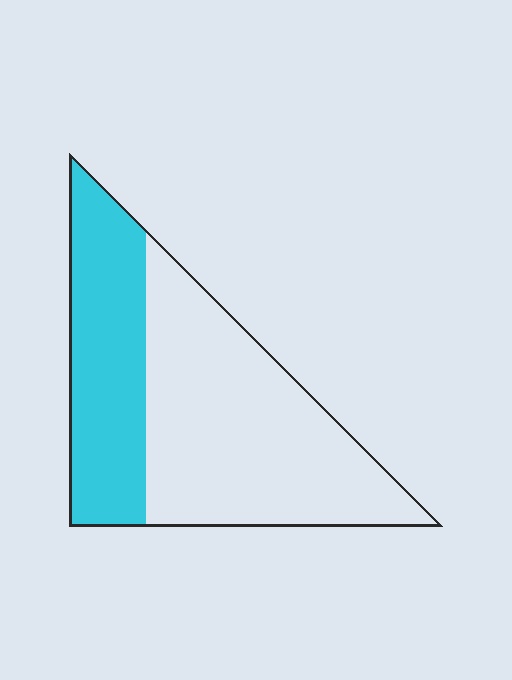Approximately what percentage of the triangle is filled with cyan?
Approximately 35%.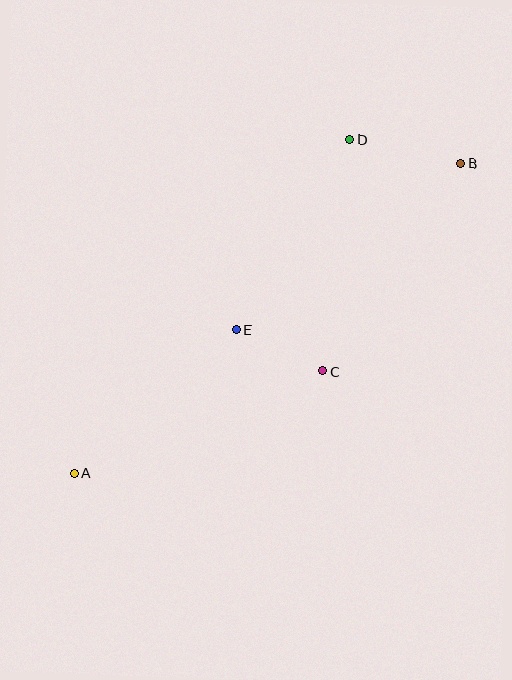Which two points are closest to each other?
Points C and E are closest to each other.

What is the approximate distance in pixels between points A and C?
The distance between A and C is approximately 268 pixels.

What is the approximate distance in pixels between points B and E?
The distance between B and E is approximately 279 pixels.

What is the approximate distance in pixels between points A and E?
The distance between A and E is approximately 216 pixels.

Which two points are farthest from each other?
Points A and B are farthest from each other.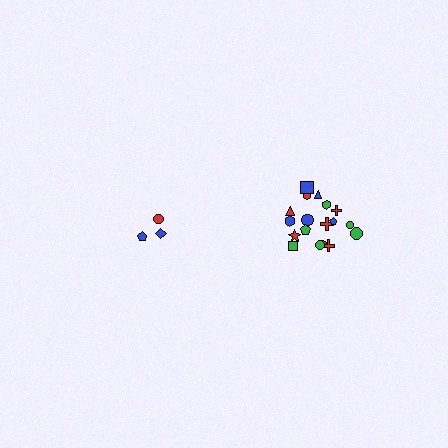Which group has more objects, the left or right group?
The right group.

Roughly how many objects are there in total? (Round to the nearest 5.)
Roughly 20 objects in total.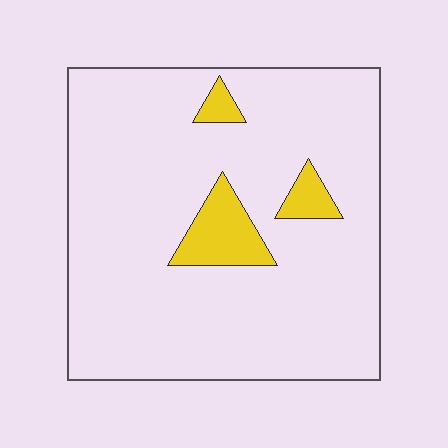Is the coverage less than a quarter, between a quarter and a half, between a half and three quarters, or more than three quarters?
Less than a quarter.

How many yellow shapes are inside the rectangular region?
3.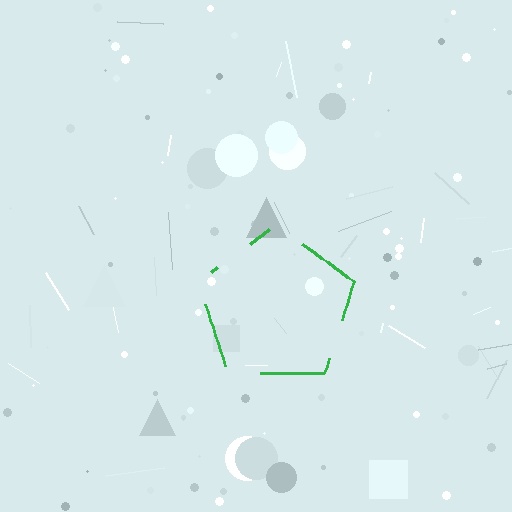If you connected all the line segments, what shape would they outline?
They would outline a pentagon.